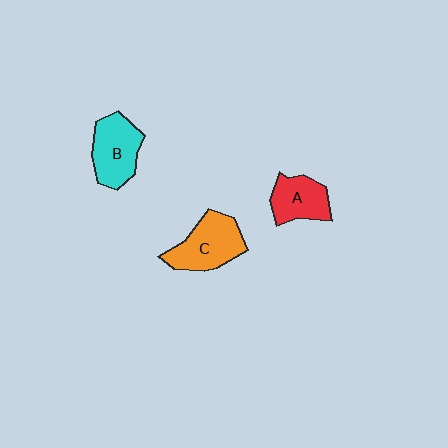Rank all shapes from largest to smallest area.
From largest to smallest: C (orange), B (cyan), A (red).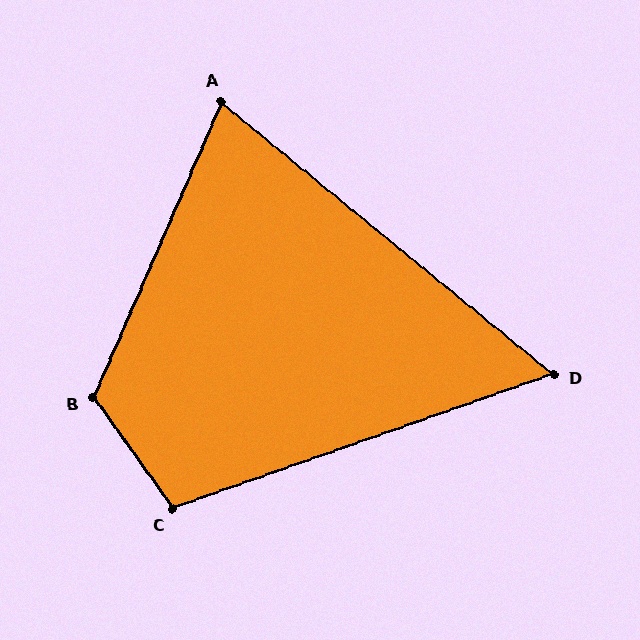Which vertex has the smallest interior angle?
D, at approximately 59 degrees.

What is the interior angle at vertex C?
Approximately 106 degrees (obtuse).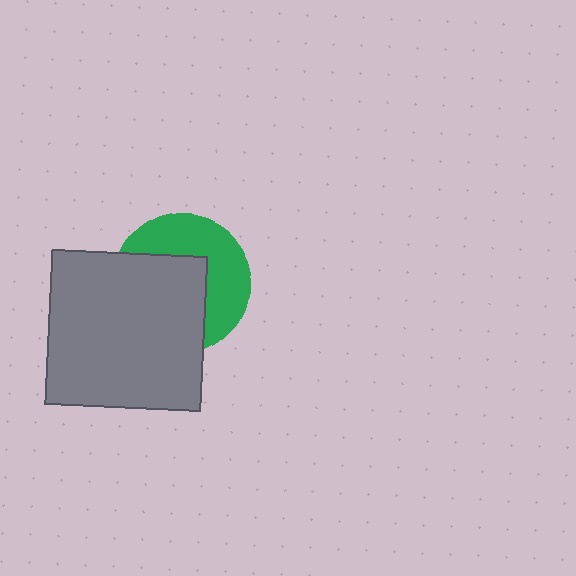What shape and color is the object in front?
The object in front is a gray square.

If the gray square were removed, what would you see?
You would see the complete green circle.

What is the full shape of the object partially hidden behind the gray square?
The partially hidden object is a green circle.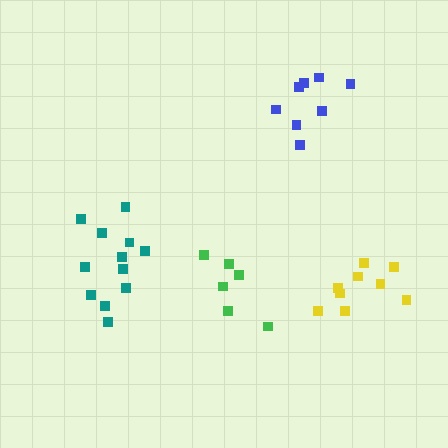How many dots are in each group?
Group 1: 6 dots, Group 2: 9 dots, Group 3: 12 dots, Group 4: 8 dots (35 total).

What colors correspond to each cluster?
The clusters are colored: green, yellow, teal, blue.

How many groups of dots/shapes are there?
There are 4 groups.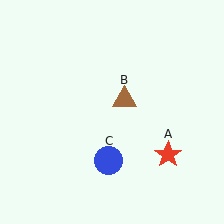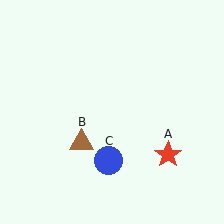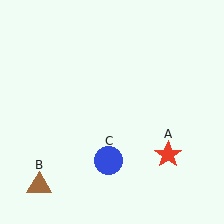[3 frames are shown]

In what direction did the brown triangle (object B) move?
The brown triangle (object B) moved down and to the left.